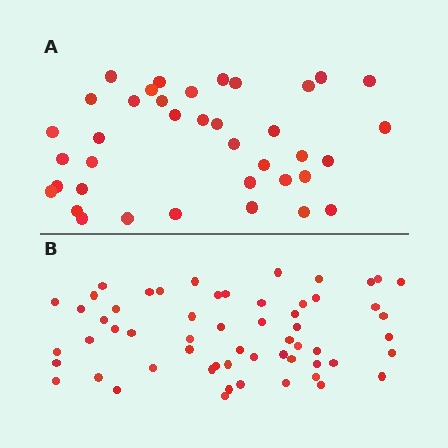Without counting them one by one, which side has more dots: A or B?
Region B (the bottom region) has more dots.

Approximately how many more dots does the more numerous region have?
Region B has approximately 20 more dots than region A.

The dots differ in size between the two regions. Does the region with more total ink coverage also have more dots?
No. Region A has more total ink coverage because its dots are larger, but region B actually contains more individual dots. Total area can be misleading — the number of items is what matters here.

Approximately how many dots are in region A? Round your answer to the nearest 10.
About 40 dots. (The exact count is 38, which rounds to 40.)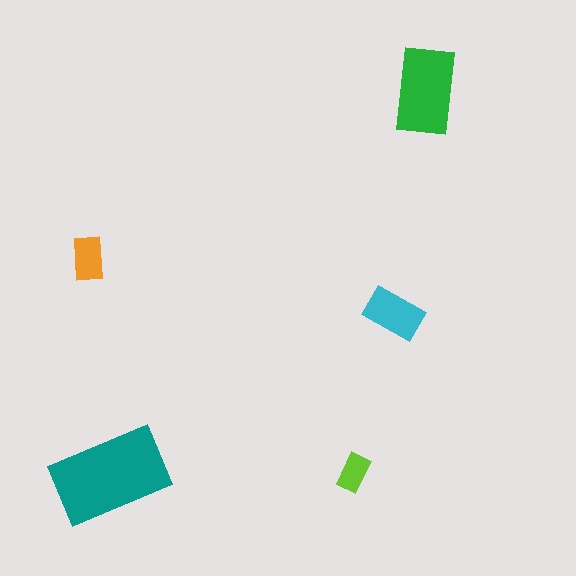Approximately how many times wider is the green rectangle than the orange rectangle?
About 2 times wider.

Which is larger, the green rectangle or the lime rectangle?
The green one.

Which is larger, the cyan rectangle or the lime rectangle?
The cyan one.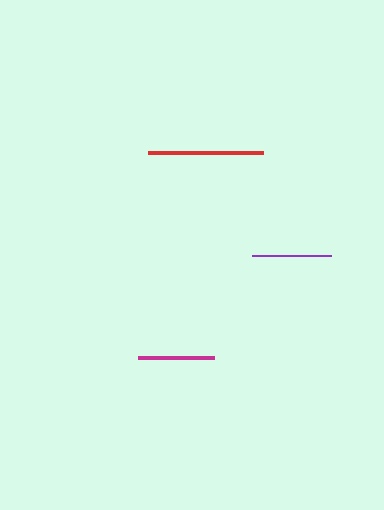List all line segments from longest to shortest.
From longest to shortest: red, purple, magenta.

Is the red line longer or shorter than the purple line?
The red line is longer than the purple line.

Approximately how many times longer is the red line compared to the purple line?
The red line is approximately 1.5 times the length of the purple line.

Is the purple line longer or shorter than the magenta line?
The purple line is longer than the magenta line.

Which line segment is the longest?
The red line is the longest at approximately 115 pixels.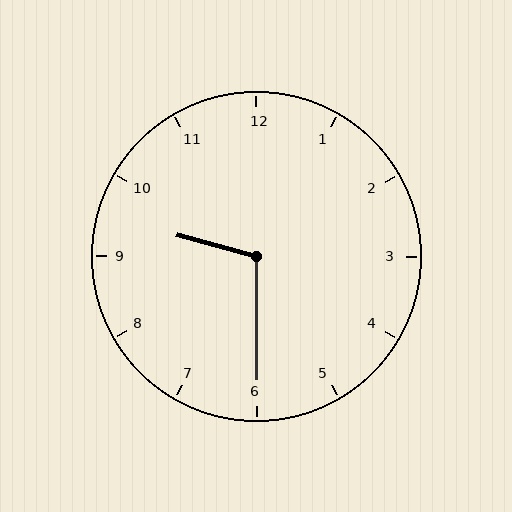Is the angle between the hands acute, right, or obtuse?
It is obtuse.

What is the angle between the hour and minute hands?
Approximately 105 degrees.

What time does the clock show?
9:30.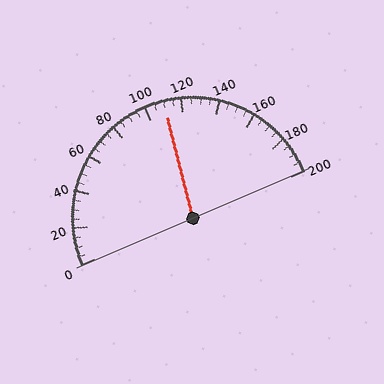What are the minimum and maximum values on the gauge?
The gauge ranges from 0 to 200.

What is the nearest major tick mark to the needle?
The nearest major tick mark is 120.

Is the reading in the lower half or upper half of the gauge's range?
The reading is in the upper half of the range (0 to 200).